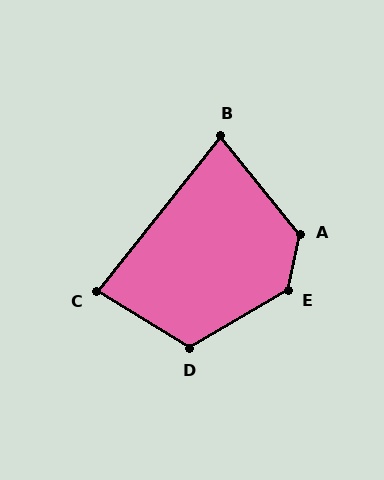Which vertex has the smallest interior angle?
B, at approximately 77 degrees.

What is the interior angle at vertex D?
Approximately 118 degrees (obtuse).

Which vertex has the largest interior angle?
E, at approximately 133 degrees.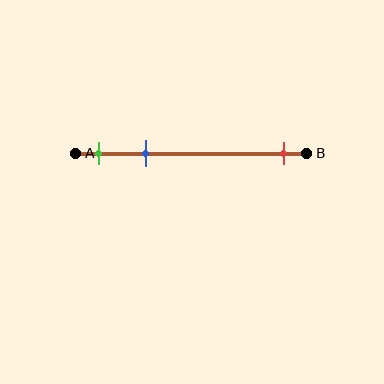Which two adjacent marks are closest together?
The green and blue marks are the closest adjacent pair.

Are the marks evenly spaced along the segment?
No, the marks are not evenly spaced.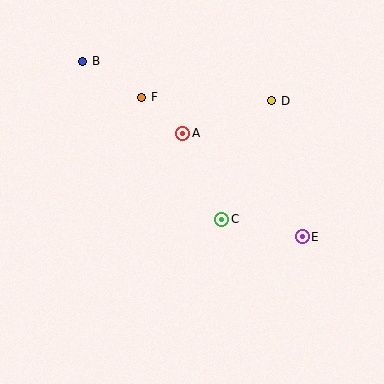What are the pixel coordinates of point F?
Point F is at (142, 97).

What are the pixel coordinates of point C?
Point C is at (222, 219).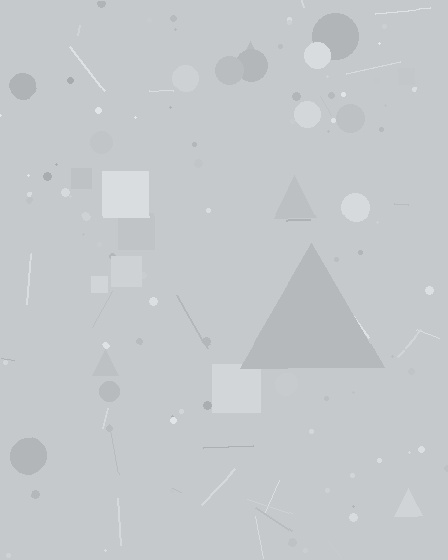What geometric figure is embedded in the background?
A triangle is embedded in the background.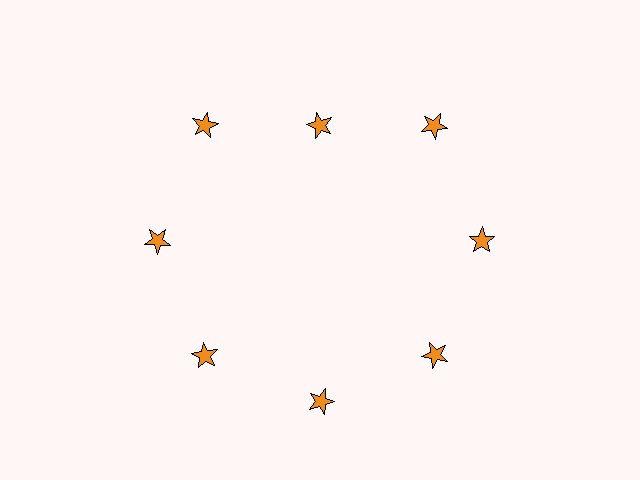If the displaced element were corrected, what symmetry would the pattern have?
It would have 8-fold rotational symmetry — the pattern would map onto itself every 45 degrees.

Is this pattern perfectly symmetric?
No. The 8 orange stars are arranged in a ring, but one element near the 12 o'clock position is pulled inward toward the center, breaking the 8-fold rotational symmetry.